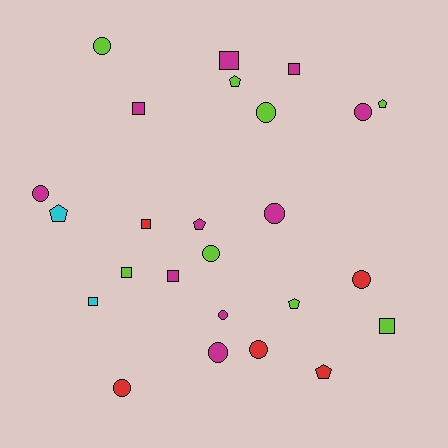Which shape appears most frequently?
Circle, with 11 objects.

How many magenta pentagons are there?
There is 1 magenta pentagon.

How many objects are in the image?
There are 25 objects.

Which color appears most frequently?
Magenta, with 10 objects.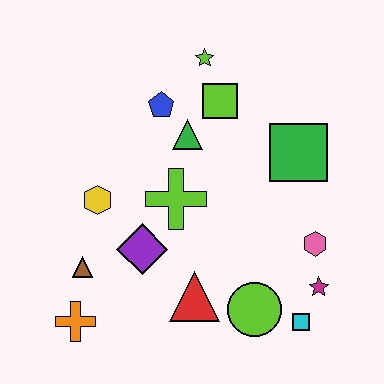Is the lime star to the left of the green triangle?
No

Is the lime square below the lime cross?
No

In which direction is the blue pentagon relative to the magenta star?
The blue pentagon is above the magenta star.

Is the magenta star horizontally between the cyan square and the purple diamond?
No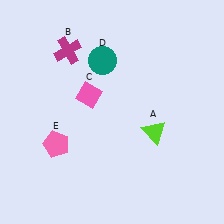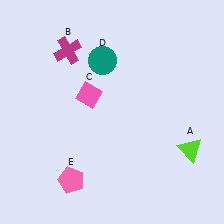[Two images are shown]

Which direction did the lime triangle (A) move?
The lime triangle (A) moved right.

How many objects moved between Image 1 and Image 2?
2 objects moved between the two images.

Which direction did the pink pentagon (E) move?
The pink pentagon (E) moved down.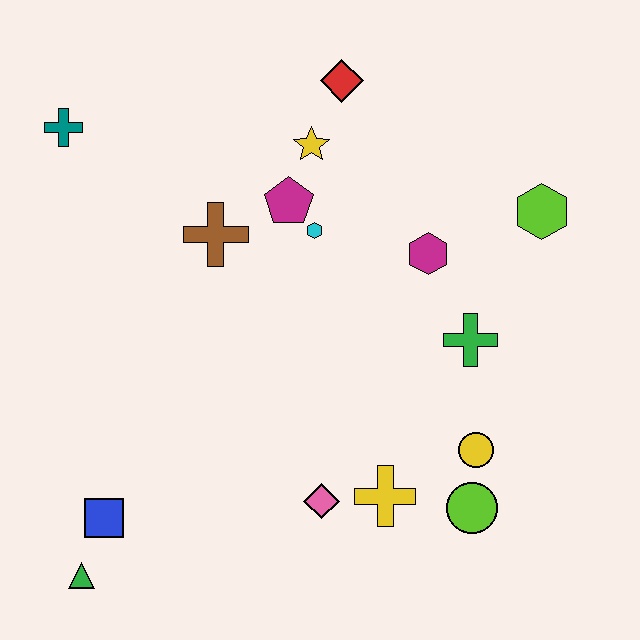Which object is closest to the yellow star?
The magenta pentagon is closest to the yellow star.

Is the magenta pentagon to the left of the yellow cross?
Yes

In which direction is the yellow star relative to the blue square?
The yellow star is above the blue square.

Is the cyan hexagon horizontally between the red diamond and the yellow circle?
No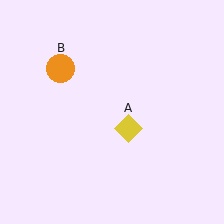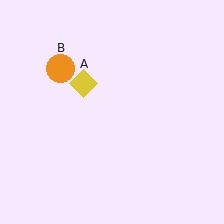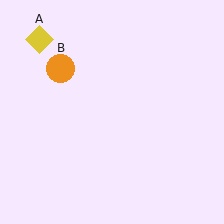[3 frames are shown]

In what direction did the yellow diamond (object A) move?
The yellow diamond (object A) moved up and to the left.